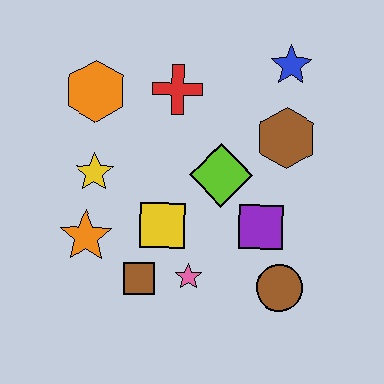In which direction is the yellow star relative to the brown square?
The yellow star is above the brown square.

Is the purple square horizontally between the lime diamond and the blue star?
Yes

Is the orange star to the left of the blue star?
Yes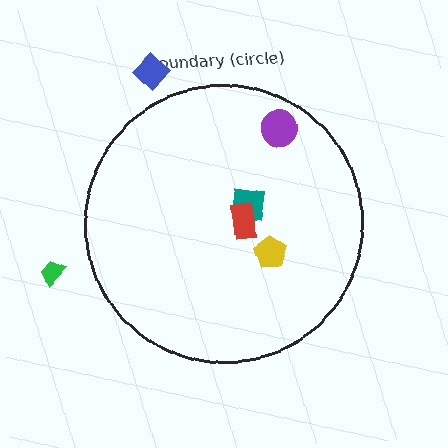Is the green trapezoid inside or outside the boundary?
Outside.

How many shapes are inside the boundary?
4 inside, 2 outside.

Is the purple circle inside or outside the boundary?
Inside.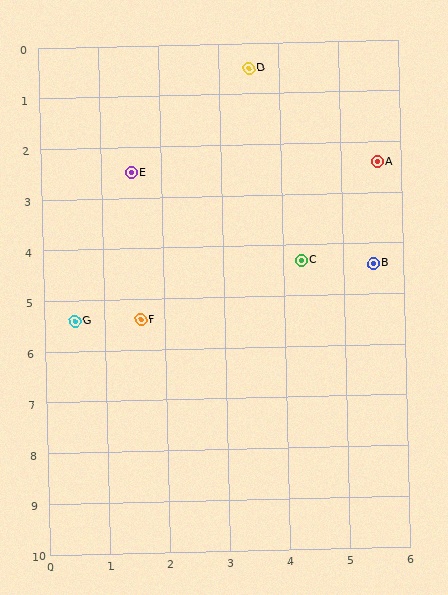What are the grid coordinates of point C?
Point C is at approximately (4.3, 4.3).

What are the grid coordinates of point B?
Point B is at approximately (5.5, 4.4).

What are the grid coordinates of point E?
Point E is at approximately (1.5, 2.5).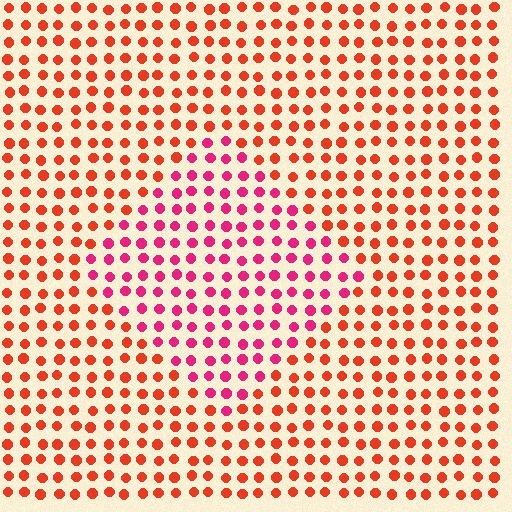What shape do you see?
I see a diamond.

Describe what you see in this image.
The image is filled with small red elements in a uniform arrangement. A diamond-shaped region is visible where the elements are tinted to a slightly different hue, forming a subtle color boundary.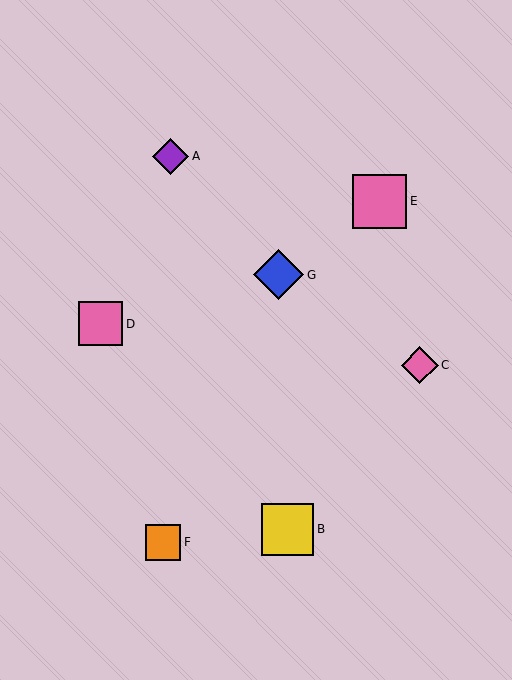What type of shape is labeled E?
Shape E is a pink square.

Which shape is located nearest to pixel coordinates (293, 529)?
The yellow square (labeled B) at (287, 529) is nearest to that location.